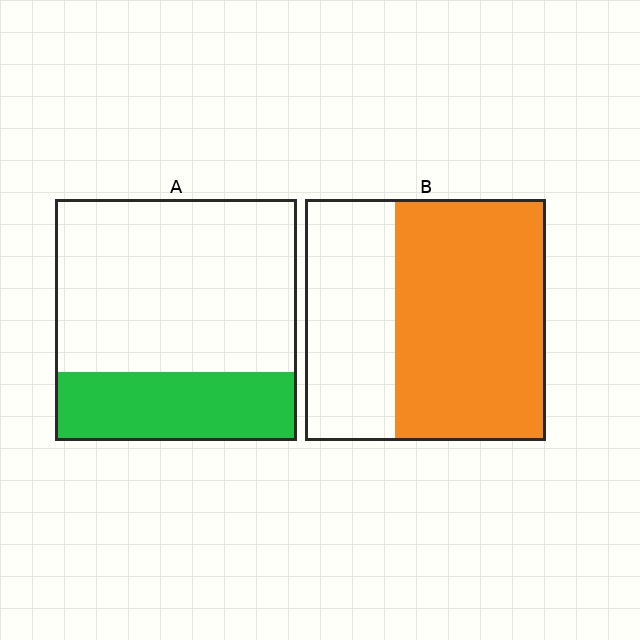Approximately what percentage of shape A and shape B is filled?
A is approximately 30% and B is approximately 65%.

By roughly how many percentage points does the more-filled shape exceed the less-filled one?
By roughly 35 percentage points (B over A).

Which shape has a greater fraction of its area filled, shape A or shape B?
Shape B.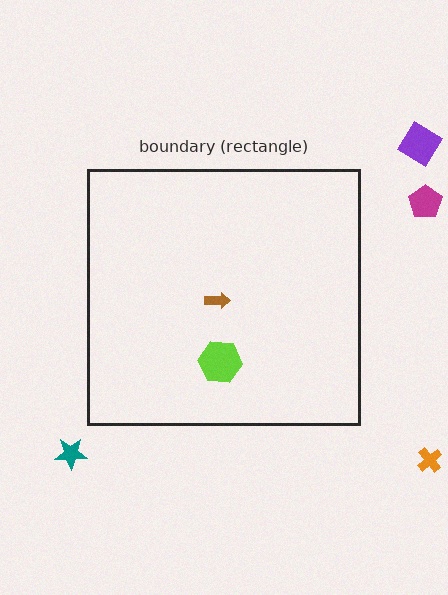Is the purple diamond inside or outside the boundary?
Outside.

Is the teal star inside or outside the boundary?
Outside.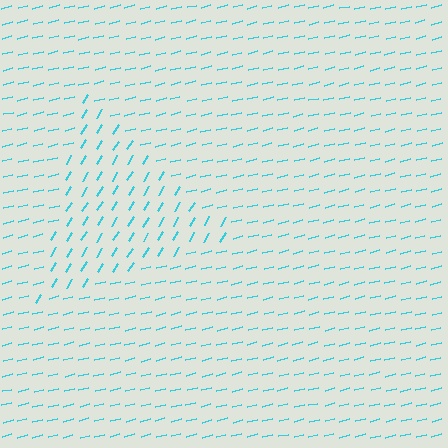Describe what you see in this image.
The image is filled with small cyan line segments. A triangle region in the image has lines oriented differently from the surrounding lines, creating a visible texture boundary.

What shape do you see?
I see a triangle.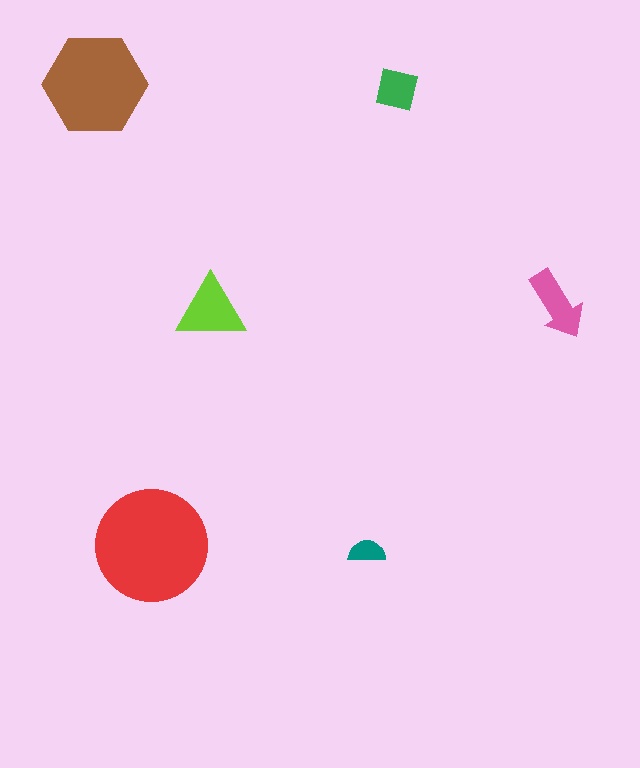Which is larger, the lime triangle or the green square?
The lime triangle.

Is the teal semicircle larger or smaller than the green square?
Smaller.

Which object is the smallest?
The teal semicircle.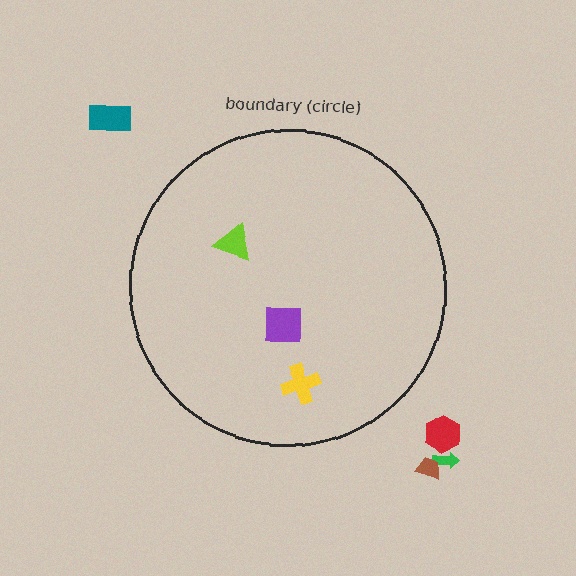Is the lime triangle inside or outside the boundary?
Inside.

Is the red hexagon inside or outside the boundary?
Outside.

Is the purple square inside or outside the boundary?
Inside.